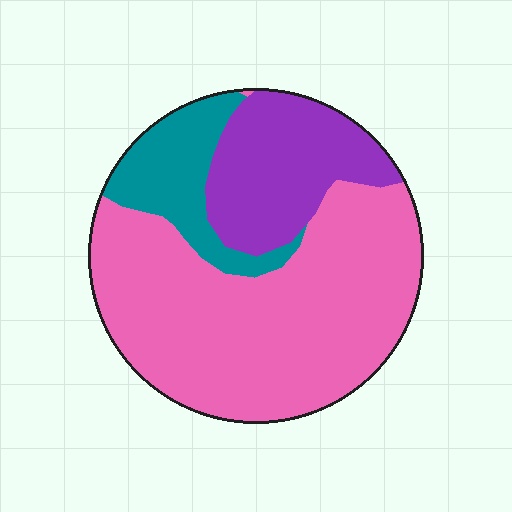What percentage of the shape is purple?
Purple covers 23% of the shape.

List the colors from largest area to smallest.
From largest to smallest: pink, purple, teal.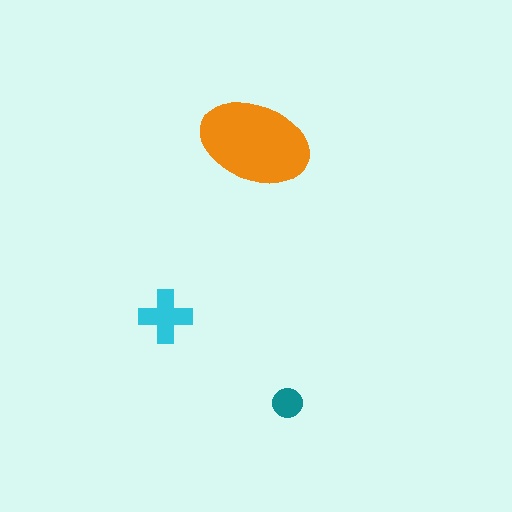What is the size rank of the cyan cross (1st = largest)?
2nd.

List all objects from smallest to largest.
The teal circle, the cyan cross, the orange ellipse.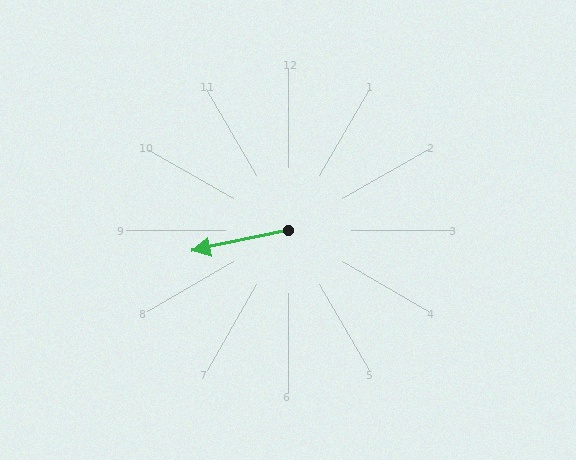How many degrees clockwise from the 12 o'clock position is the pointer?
Approximately 258 degrees.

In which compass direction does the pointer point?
West.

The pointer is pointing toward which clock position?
Roughly 9 o'clock.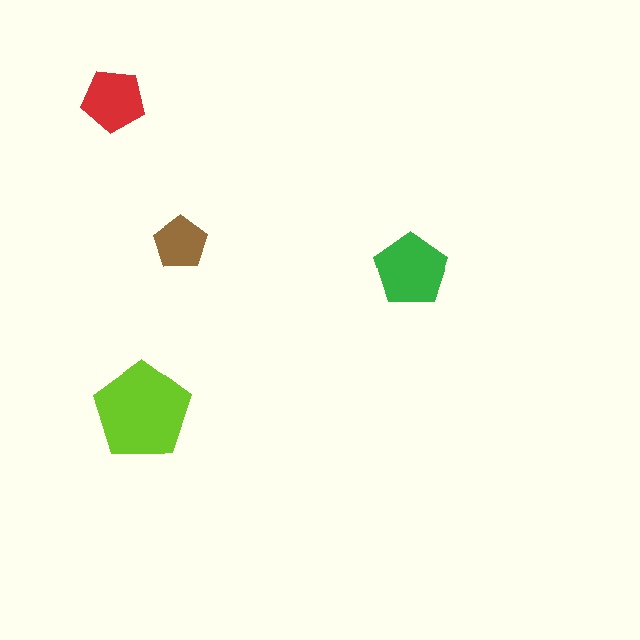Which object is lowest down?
The lime pentagon is bottommost.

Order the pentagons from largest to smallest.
the lime one, the green one, the red one, the brown one.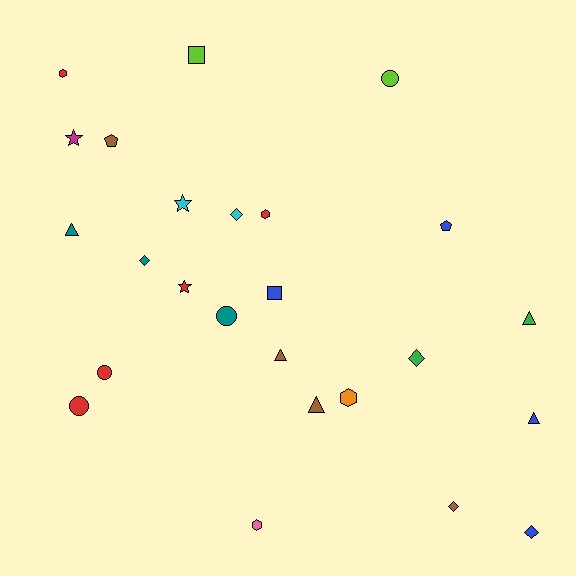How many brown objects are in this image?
There are 4 brown objects.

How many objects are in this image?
There are 25 objects.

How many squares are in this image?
There are 2 squares.